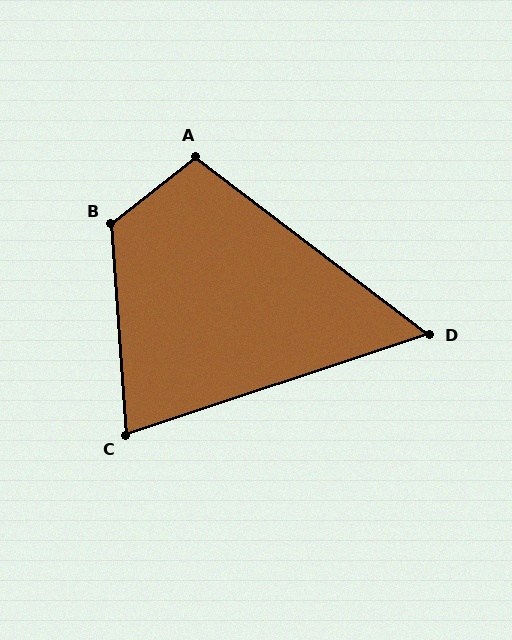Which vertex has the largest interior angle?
B, at approximately 124 degrees.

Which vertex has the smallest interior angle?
D, at approximately 56 degrees.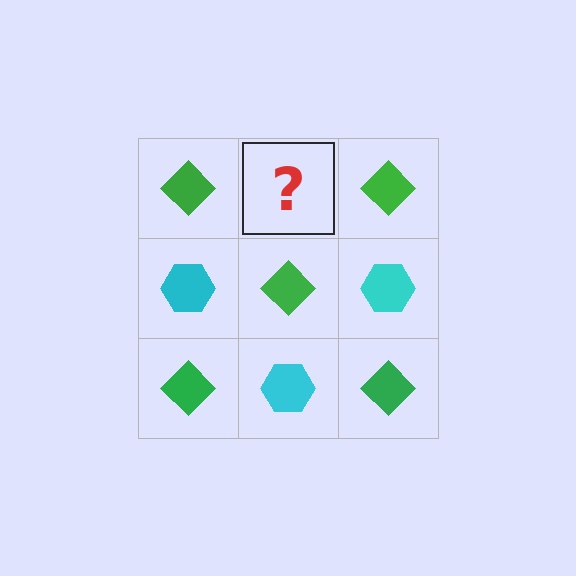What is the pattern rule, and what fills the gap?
The rule is that it alternates green diamond and cyan hexagon in a checkerboard pattern. The gap should be filled with a cyan hexagon.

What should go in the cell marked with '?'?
The missing cell should contain a cyan hexagon.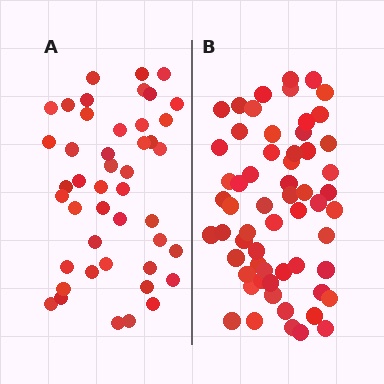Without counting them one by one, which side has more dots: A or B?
Region B (the right region) has more dots.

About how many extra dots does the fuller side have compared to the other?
Region B has approximately 15 more dots than region A.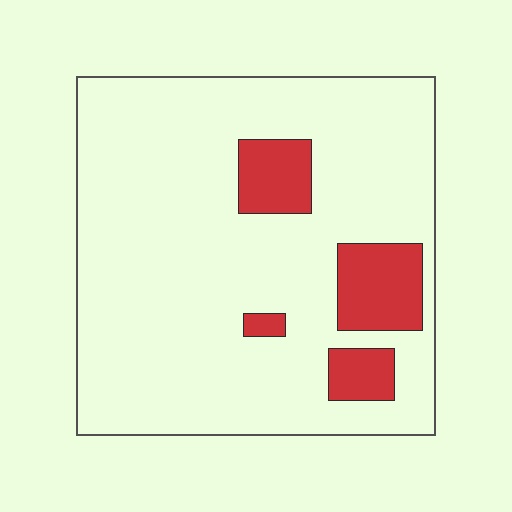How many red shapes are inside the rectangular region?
4.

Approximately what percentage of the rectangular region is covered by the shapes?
Approximately 15%.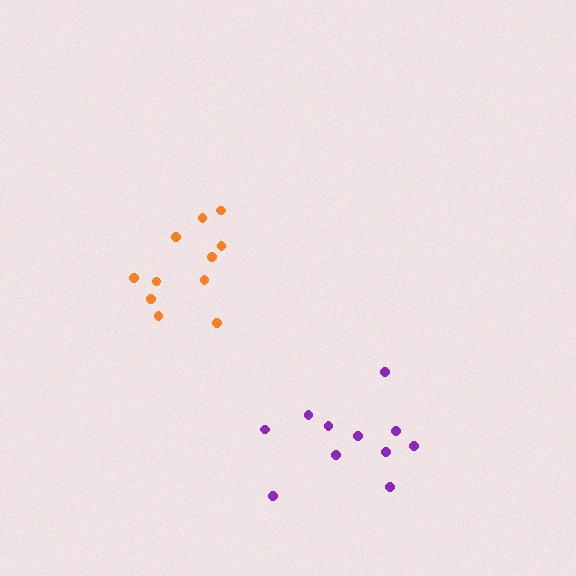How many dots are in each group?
Group 1: 11 dots, Group 2: 11 dots (22 total).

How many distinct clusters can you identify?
There are 2 distinct clusters.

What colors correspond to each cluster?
The clusters are colored: orange, purple.